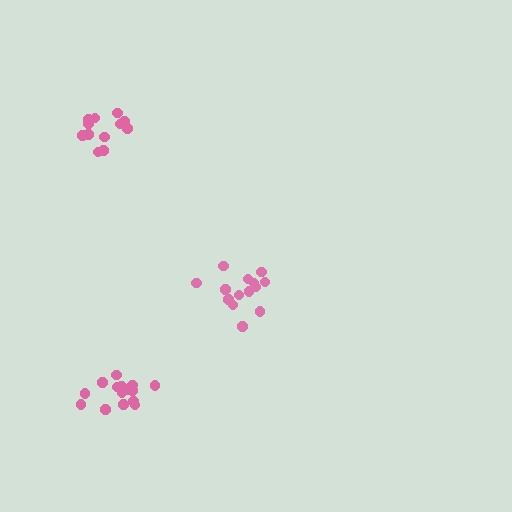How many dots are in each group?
Group 1: 14 dots, Group 2: 13 dots, Group 3: 15 dots (42 total).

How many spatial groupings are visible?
There are 3 spatial groupings.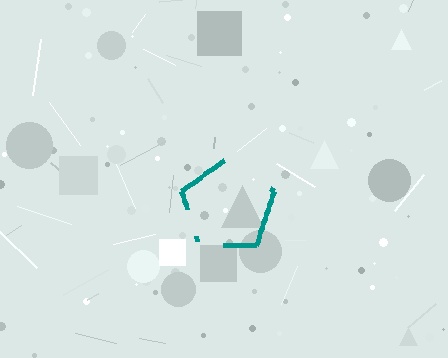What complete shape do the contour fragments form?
The contour fragments form a pentagon.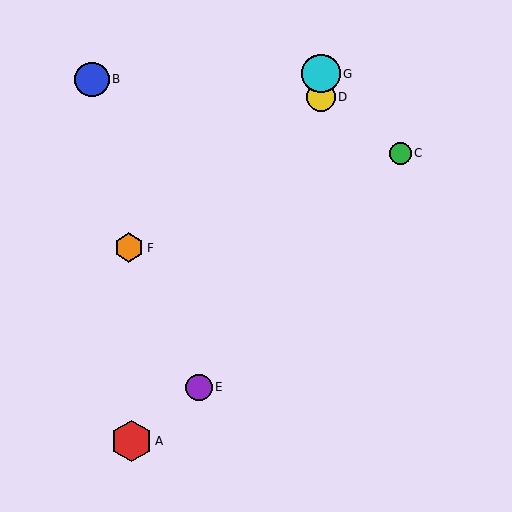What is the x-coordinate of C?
Object C is at x≈400.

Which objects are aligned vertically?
Objects D, G are aligned vertically.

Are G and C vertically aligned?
No, G is at x≈321 and C is at x≈400.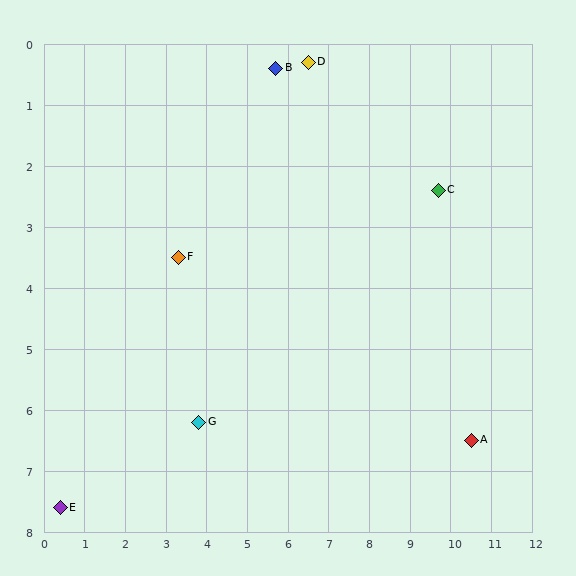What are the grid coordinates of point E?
Point E is at approximately (0.4, 7.6).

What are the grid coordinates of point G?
Point G is at approximately (3.8, 6.2).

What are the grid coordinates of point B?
Point B is at approximately (5.7, 0.4).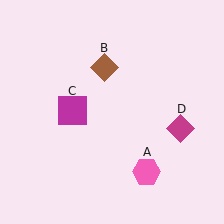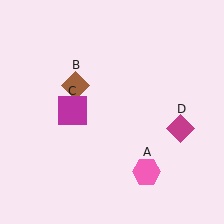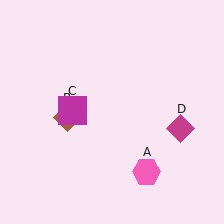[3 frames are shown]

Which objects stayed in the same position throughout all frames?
Pink hexagon (object A) and magenta square (object C) and magenta diamond (object D) remained stationary.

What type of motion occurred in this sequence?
The brown diamond (object B) rotated counterclockwise around the center of the scene.